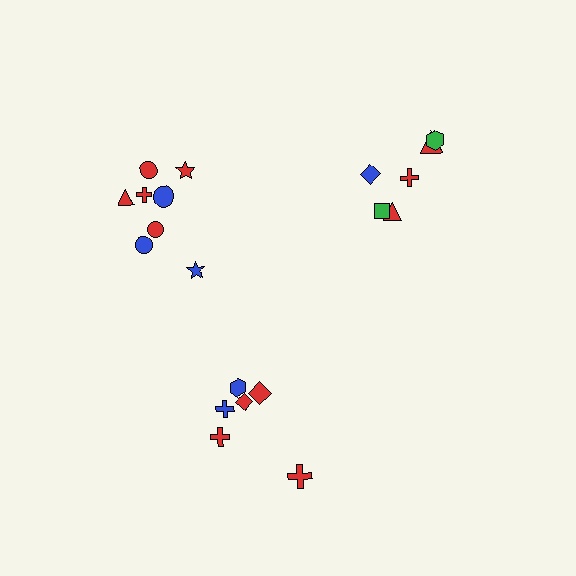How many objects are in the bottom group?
There are 6 objects.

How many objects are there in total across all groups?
There are 20 objects.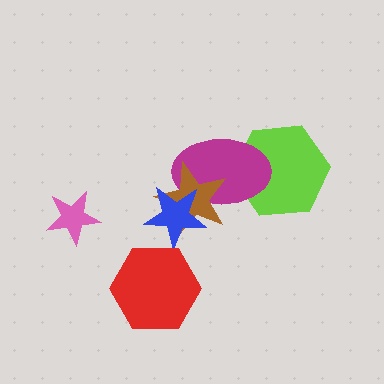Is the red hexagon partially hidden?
No, no other shape covers it.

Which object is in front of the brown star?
The blue star is in front of the brown star.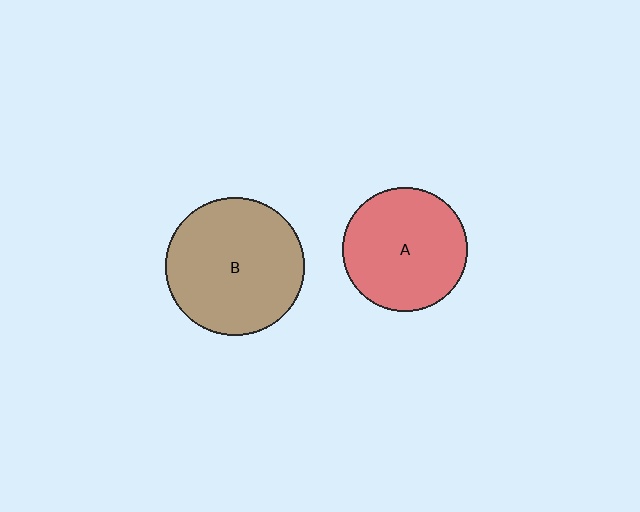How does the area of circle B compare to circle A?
Approximately 1.2 times.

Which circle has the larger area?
Circle B (brown).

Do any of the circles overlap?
No, none of the circles overlap.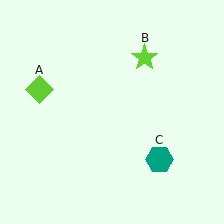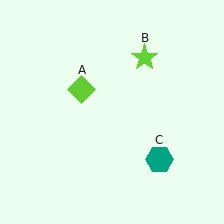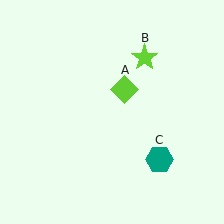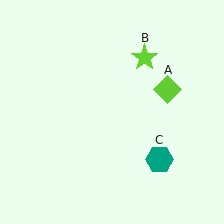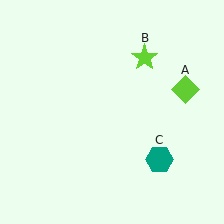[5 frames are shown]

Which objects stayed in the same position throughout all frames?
Lime star (object B) and teal hexagon (object C) remained stationary.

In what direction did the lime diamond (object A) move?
The lime diamond (object A) moved right.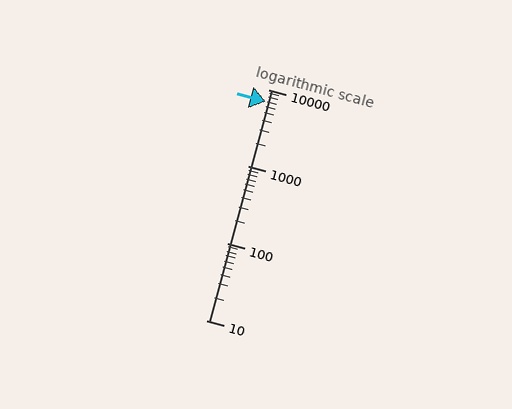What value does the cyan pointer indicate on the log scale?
The pointer indicates approximately 6900.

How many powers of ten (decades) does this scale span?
The scale spans 3 decades, from 10 to 10000.